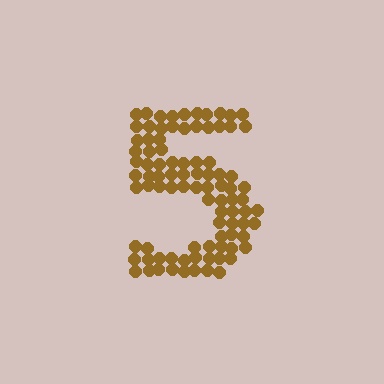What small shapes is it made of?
It is made of small circles.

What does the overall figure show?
The overall figure shows the digit 5.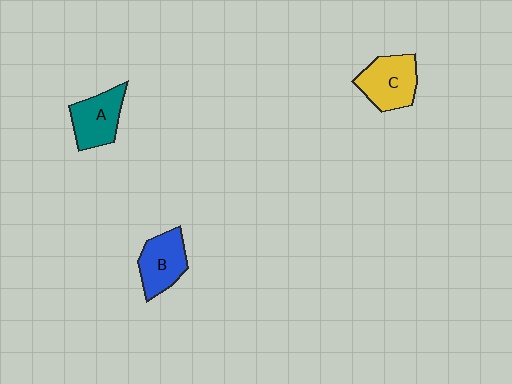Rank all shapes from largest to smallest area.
From largest to smallest: C (yellow), A (teal), B (blue).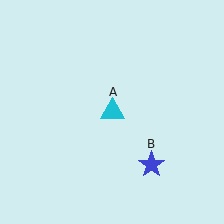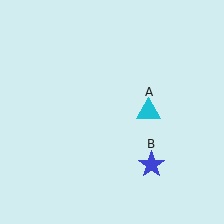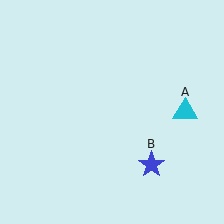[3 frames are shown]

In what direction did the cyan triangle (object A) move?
The cyan triangle (object A) moved right.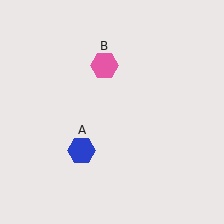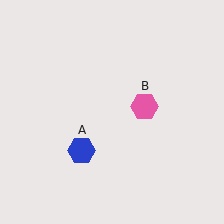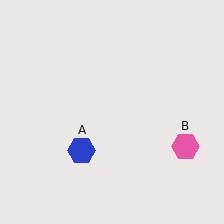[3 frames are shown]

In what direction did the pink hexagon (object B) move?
The pink hexagon (object B) moved down and to the right.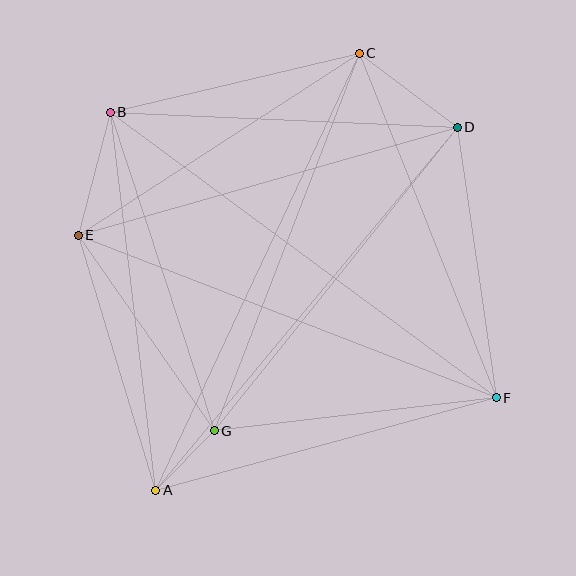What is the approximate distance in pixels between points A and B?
The distance between A and B is approximately 381 pixels.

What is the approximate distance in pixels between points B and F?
The distance between B and F is approximately 480 pixels.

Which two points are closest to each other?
Points A and G are closest to each other.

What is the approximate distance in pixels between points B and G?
The distance between B and G is approximately 335 pixels.